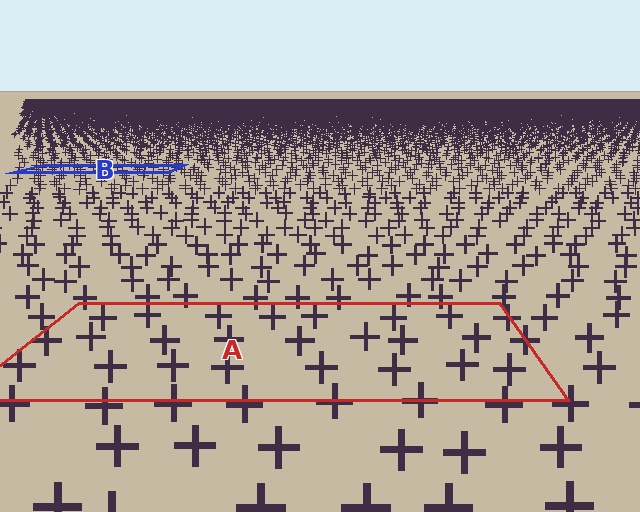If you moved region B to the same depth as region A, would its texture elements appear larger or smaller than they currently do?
They would appear larger. At a closer depth, the same texture elements are projected at a bigger on-screen size.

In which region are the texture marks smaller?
The texture marks are smaller in region B, because it is farther away.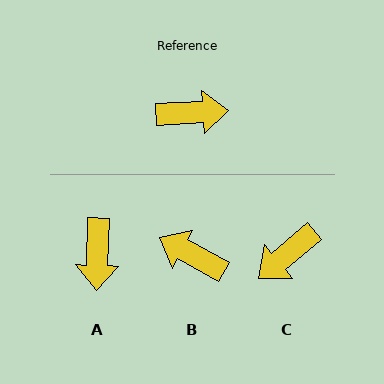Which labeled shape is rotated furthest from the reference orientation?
B, about 149 degrees away.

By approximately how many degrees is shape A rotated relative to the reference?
Approximately 95 degrees clockwise.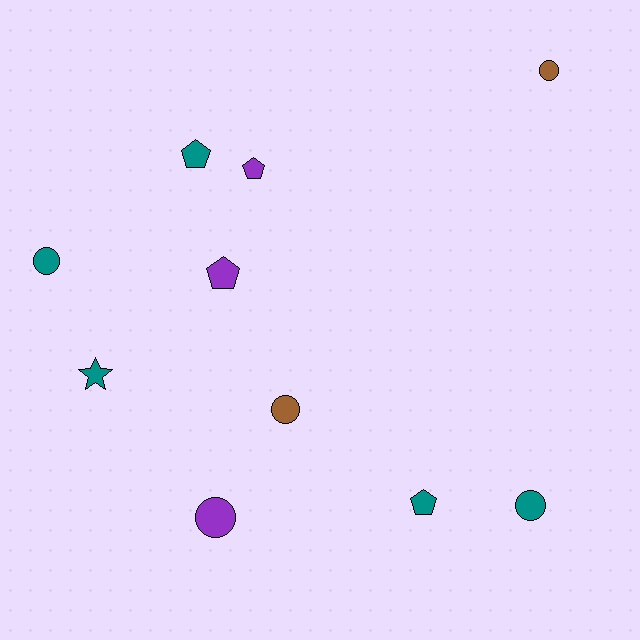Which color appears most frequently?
Teal, with 5 objects.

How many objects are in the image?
There are 10 objects.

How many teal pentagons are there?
There are 2 teal pentagons.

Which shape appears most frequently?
Circle, with 5 objects.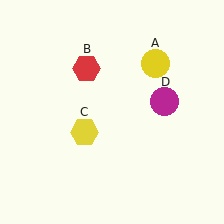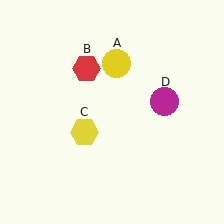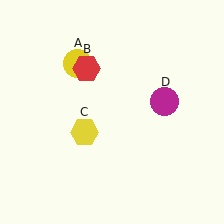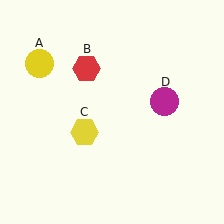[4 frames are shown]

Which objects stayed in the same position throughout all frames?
Red hexagon (object B) and yellow hexagon (object C) and magenta circle (object D) remained stationary.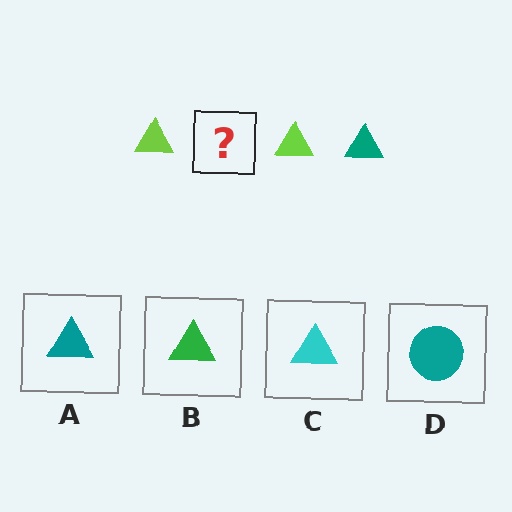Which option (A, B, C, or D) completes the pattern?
A.